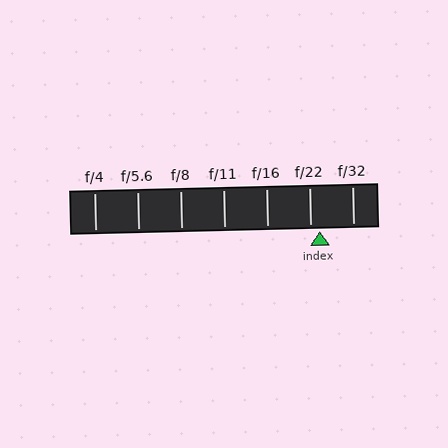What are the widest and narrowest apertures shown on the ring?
The widest aperture shown is f/4 and the narrowest is f/32.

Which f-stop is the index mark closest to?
The index mark is closest to f/22.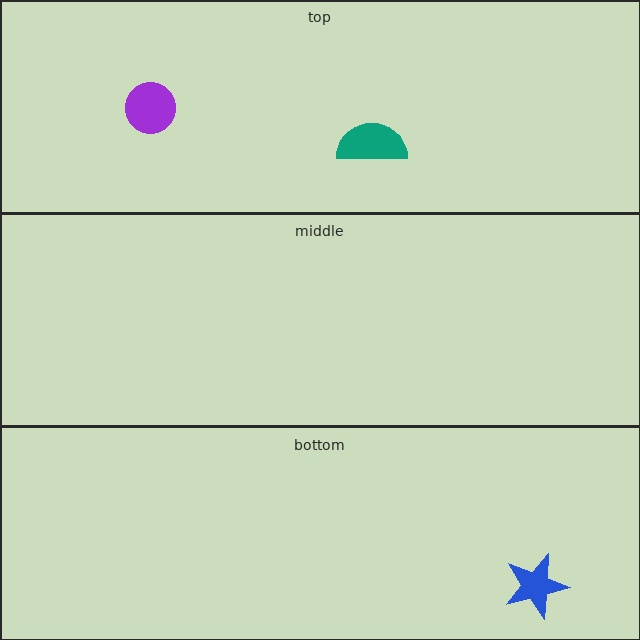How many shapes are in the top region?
2.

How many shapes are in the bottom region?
1.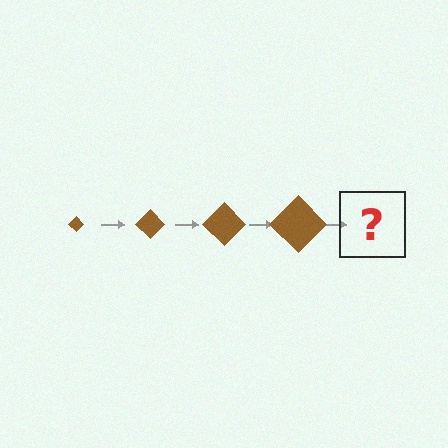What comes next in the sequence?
The next element should be a brown diamond, larger than the previous one.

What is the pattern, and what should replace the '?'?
The pattern is that the diamond gets progressively larger each step. The '?' should be a brown diamond, larger than the previous one.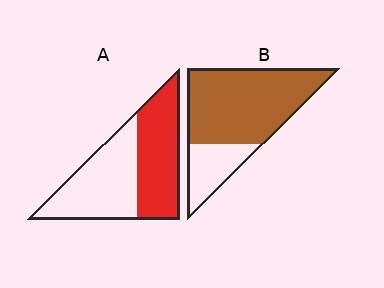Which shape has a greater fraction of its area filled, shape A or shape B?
Shape B.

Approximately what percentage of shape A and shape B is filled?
A is approximately 50% and B is approximately 75%.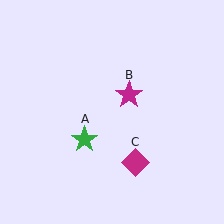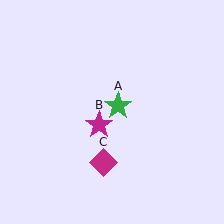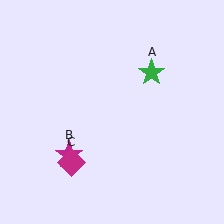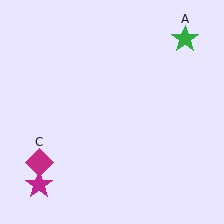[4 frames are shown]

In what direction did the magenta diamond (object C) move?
The magenta diamond (object C) moved left.